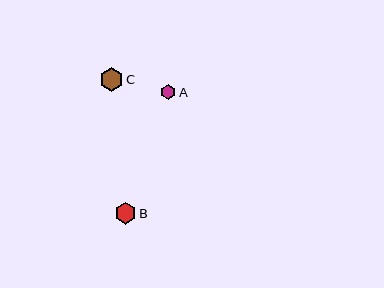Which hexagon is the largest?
Hexagon C is the largest with a size of approximately 24 pixels.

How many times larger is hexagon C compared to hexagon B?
Hexagon C is approximately 1.1 times the size of hexagon B.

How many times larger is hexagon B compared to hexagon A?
Hexagon B is approximately 1.4 times the size of hexagon A.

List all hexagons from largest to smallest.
From largest to smallest: C, B, A.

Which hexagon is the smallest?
Hexagon A is the smallest with a size of approximately 16 pixels.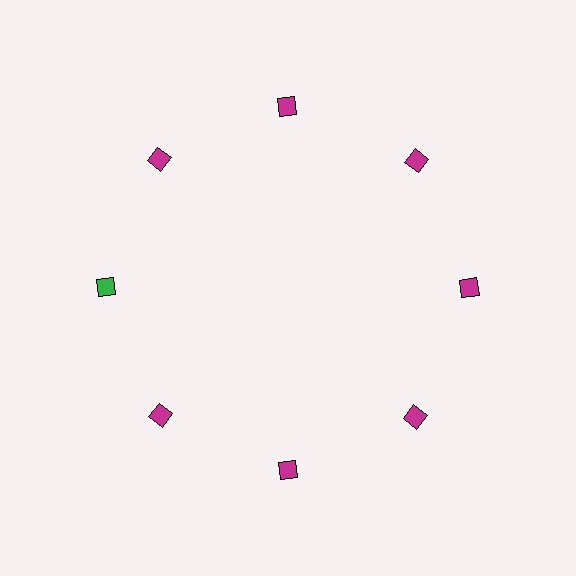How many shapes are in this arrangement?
There are 8 shapes arranged in a ring pattern.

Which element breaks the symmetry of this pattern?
The green diamond at roughly the 9 o'clock position breaks the symmetry. All other shapes are magenta diamonds.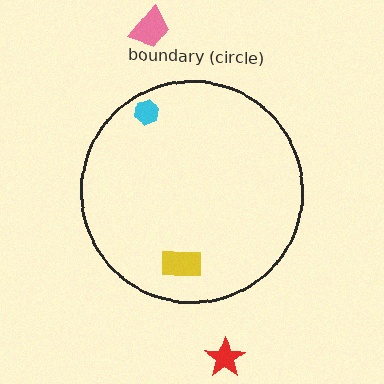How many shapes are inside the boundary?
2 inside, 2 outside.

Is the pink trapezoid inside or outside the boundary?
Outside.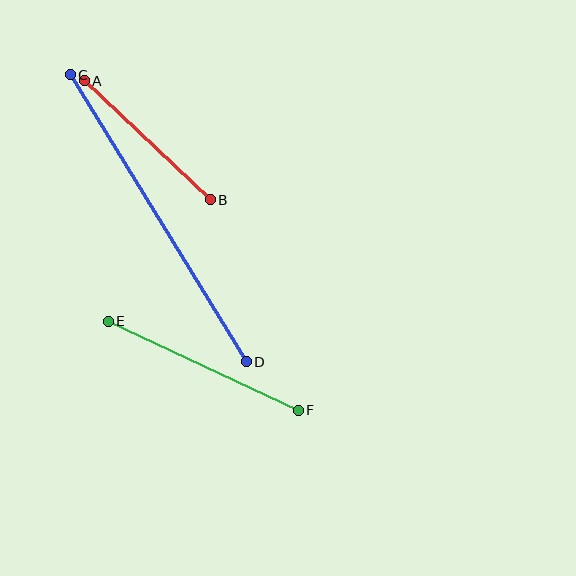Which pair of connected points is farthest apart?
Points C and D are farthest apart.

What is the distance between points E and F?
The distance is approximately 210 pixels.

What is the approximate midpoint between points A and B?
The midpoint is at approximately (147, 140) pixels.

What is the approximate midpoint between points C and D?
The midpoint is at approximately (158, 218) pixels.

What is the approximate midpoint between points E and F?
The midpoint is at approximately (203, 366) pixels.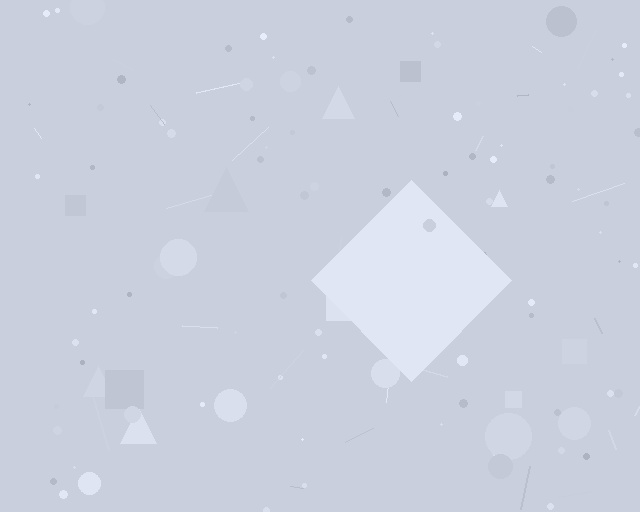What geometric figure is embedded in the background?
A diamond is embedded in the background.